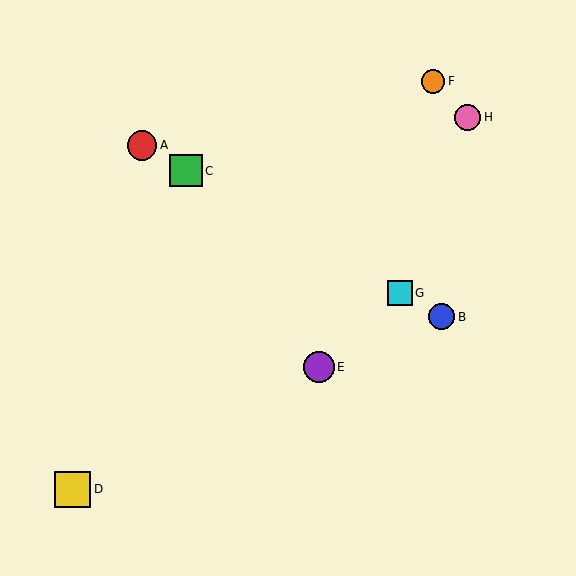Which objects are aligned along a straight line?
Objects A, B, C, G are aligned along a straight line.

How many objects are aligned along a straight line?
4 objects (A, B, C, G) are aligned along a straight line.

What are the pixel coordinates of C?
Object C is at (186, 171).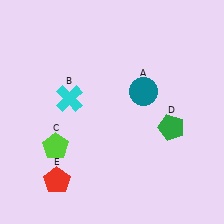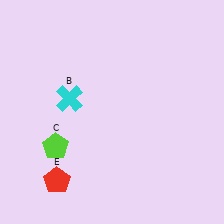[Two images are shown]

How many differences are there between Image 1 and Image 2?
There are 2 differences between the two images.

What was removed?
The teal circle (A), the green pentagon (D) were removed in Image 2.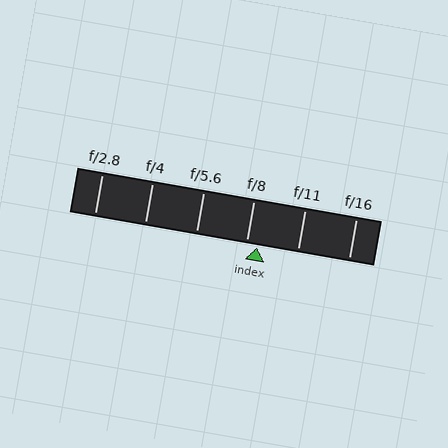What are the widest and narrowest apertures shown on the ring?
The widest aperture shown is f/2.8 and the narrowest is f/16.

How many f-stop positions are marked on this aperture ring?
There are 6 f-stop positions marked.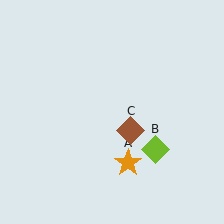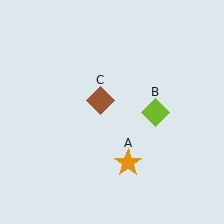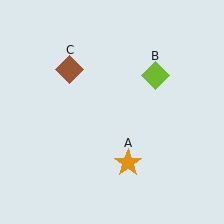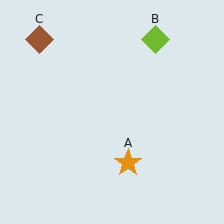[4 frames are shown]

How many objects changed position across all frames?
2 objects changed position: lime diamond (object B), brown diamond (object C).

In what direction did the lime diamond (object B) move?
The lime diamond (object B) moved up.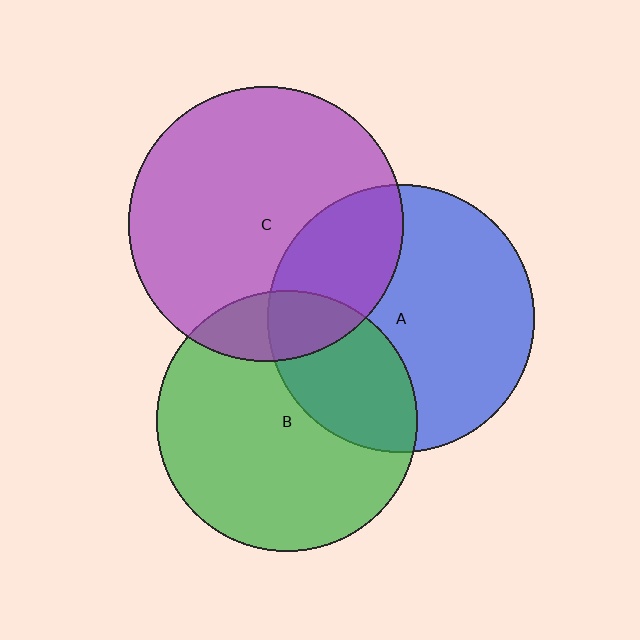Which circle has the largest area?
Circle C (purple).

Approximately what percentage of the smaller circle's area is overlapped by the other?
Approximately 15%.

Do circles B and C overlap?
Yes.